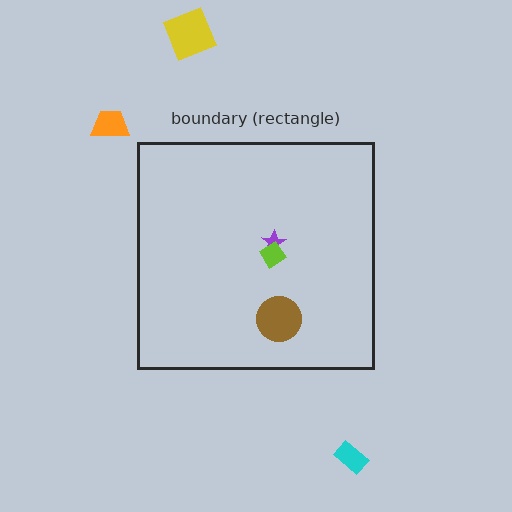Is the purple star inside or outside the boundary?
Inside.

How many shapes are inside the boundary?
3 inside, 3 outside.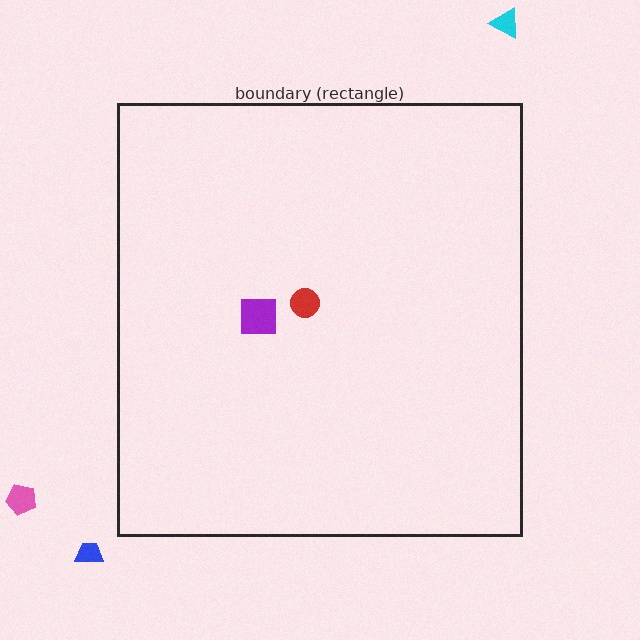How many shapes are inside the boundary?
2 inside, 3 outside.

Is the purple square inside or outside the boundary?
Inside.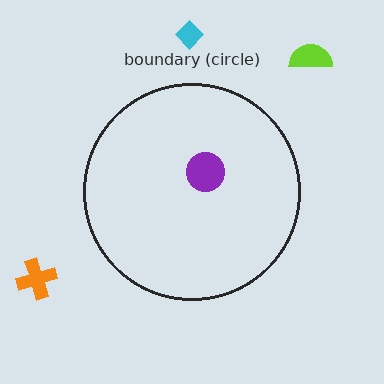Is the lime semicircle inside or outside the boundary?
Outside.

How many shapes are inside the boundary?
1 inside, 3 outside.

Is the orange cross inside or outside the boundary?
Outside.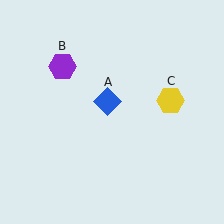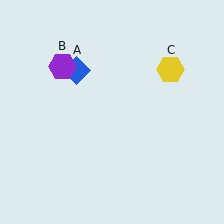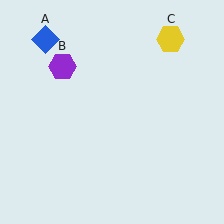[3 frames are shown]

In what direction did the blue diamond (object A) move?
The blue diamond (object A) moved up and to the left.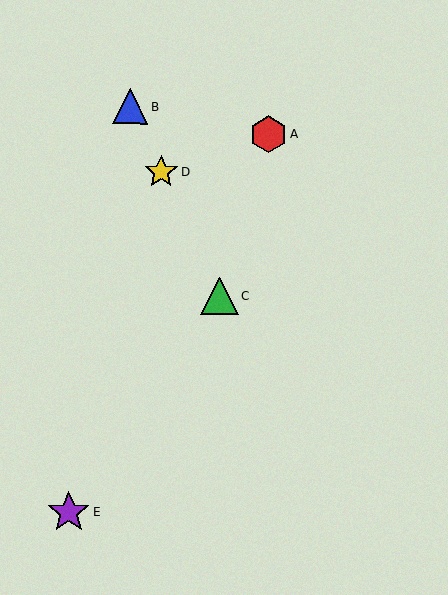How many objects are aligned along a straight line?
3 objects (B, C, D) are aligned along a straight line.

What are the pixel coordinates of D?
Object D is at (161, 172).